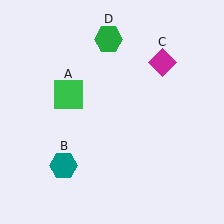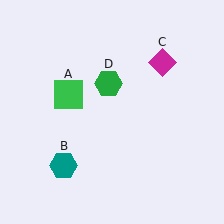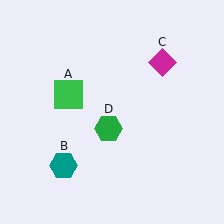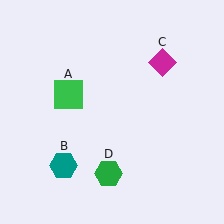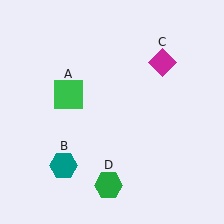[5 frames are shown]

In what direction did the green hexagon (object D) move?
The green hexagon (object D) moved down.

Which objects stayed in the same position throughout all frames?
Green square (object A) and teal hexagon (object B) and magenta diamond (object C) remained stationary.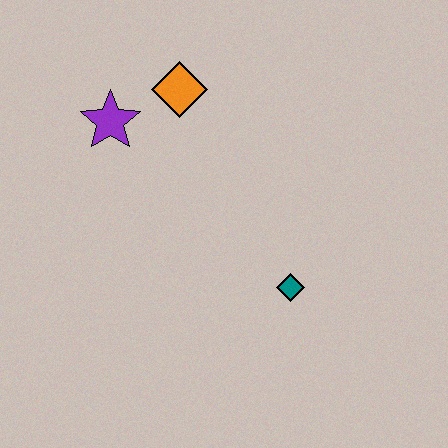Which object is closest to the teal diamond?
The orange diamond is closest to the teal diamond.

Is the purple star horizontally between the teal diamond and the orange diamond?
No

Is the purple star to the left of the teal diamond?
Yes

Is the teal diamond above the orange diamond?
No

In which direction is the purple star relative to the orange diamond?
The purple star is to the left of the orange diamond.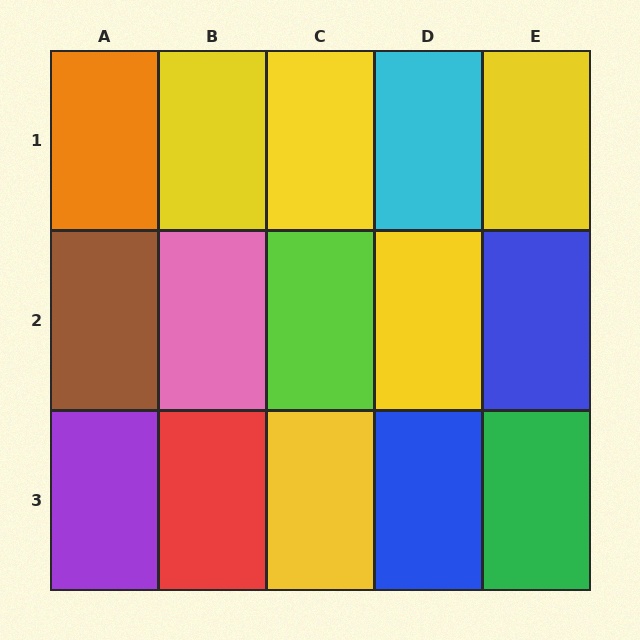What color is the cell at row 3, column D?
Blue.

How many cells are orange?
1 cell is orange.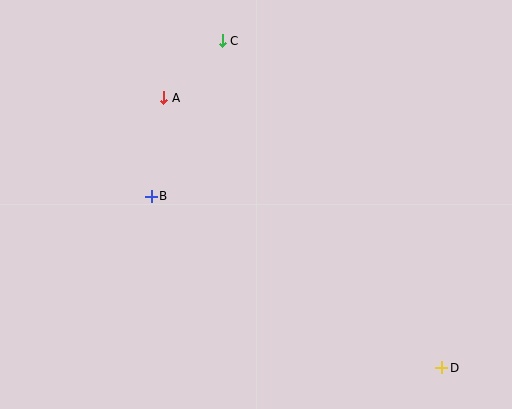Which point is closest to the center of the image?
Point B at (151, 196) is closest to the center.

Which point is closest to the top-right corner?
Point C is closest to the top-right corner.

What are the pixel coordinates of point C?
Point C is at (222, 41).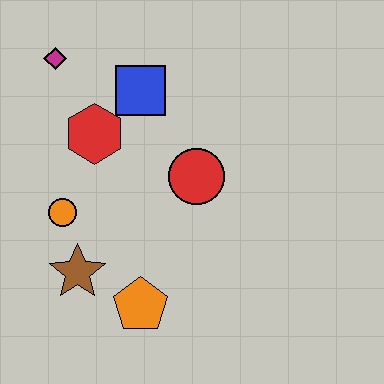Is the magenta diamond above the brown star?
Yes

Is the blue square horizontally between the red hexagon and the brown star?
No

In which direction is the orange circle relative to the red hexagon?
The orange circle is below the red hexagon.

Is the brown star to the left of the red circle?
Yes